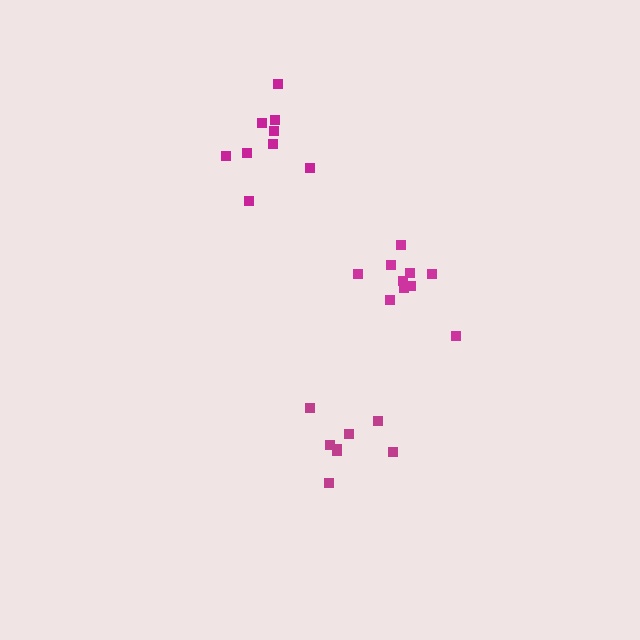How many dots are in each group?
Group 1: 10 dots, Group 2: 9 dots, Group 3: 8 dots (27 total).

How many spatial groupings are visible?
There are 3 spatial groupings.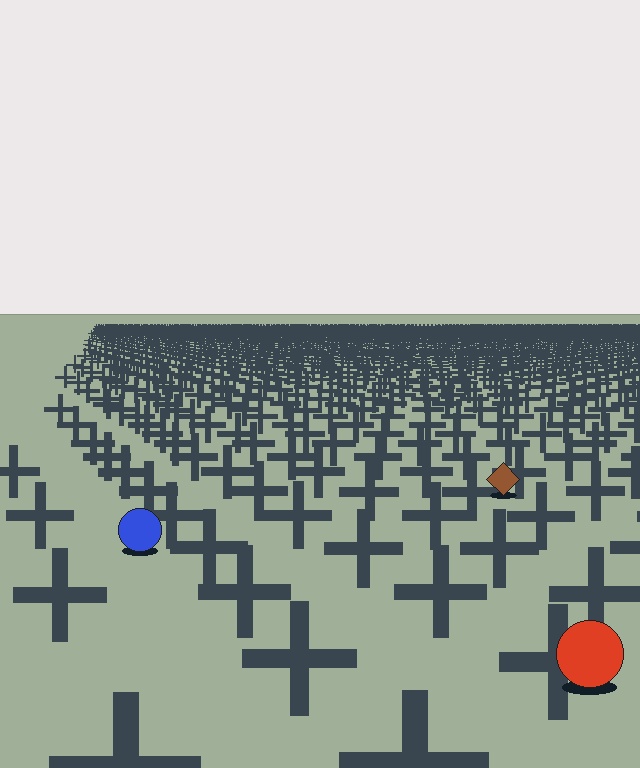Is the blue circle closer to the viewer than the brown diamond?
Yes. The blue circle is closer — you can tell from the texture gradient: the ground texture is coarser near it.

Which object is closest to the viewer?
The red circle is closest. The texture marks near it are larger and more spread out.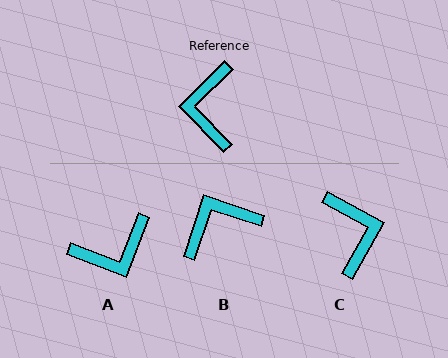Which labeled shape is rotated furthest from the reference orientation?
C, about 163 degrees away.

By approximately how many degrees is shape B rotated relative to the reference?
Approximately 63 degrees clockwise.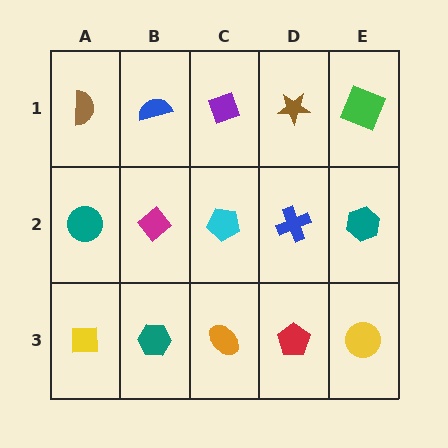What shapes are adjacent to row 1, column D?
A blue cross (row 2, column D), a purple diamond (row 1, column C), a green square (row 1, column E).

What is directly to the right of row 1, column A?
A blue semicircle.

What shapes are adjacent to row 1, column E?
A teal hexagon (row 2, column E), a brown star (row 1, column D).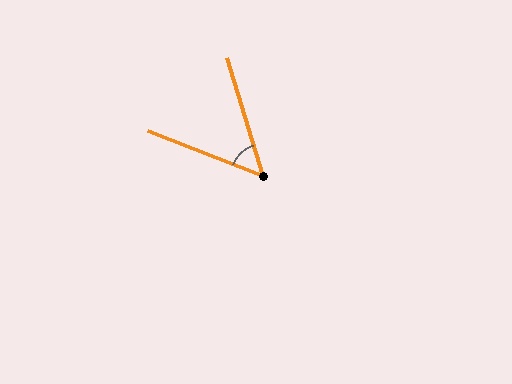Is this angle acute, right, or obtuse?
It is acute.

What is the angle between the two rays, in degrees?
Approximately 52 degrees.